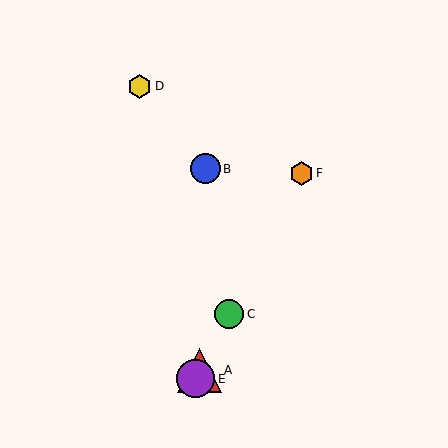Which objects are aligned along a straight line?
Objects A, C, E, F are aligned along a straight line.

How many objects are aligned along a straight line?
4 objects (A, C, E, F) are aligned along a straight line.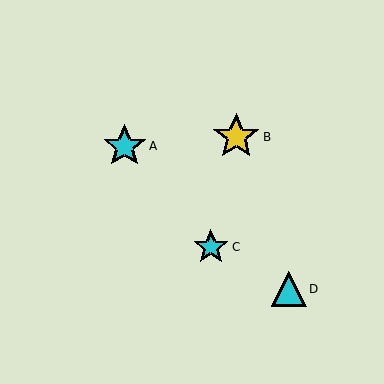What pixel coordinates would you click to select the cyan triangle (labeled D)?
Click at (289, 289) to select the cyan triangle D.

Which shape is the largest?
The yellow star (labeled B) is the largest.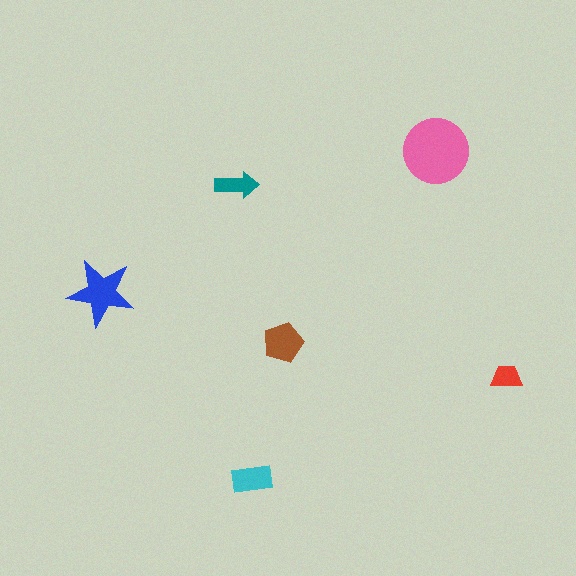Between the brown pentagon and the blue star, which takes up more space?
The blue star.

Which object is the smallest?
The red trapezoid.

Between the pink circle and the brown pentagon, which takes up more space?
The pink circle.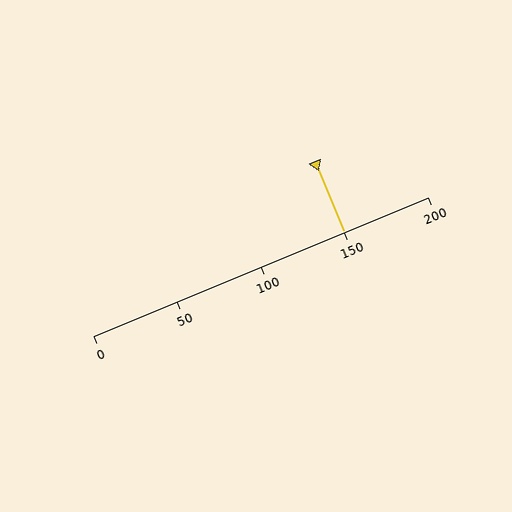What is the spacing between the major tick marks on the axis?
The major ticks are spaced 50 apart.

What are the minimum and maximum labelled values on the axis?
The axis runs from 0 to 200.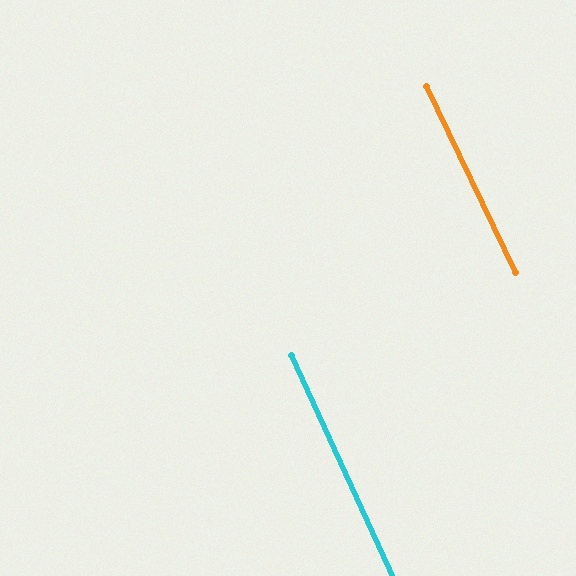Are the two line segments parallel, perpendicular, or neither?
Parallel — their directions differ by only 1.1°.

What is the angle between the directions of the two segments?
Approximately 1 degree.